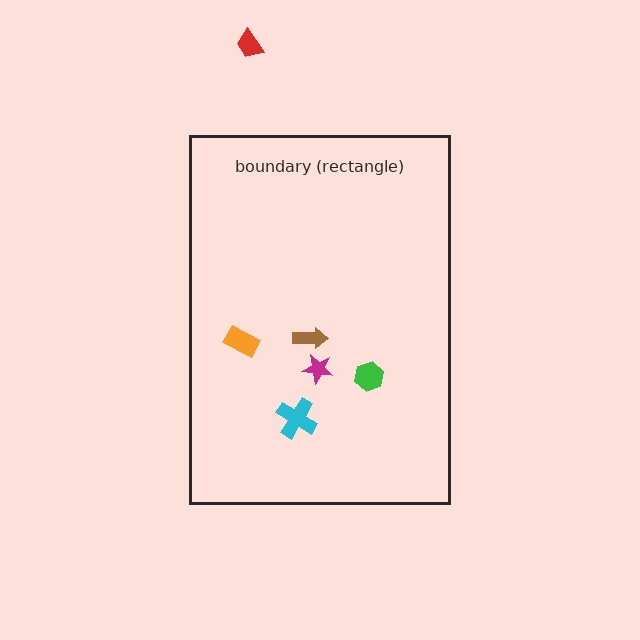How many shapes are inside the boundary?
5 inside, 1 outside.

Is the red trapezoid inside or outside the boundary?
Outside.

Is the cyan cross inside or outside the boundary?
Inside.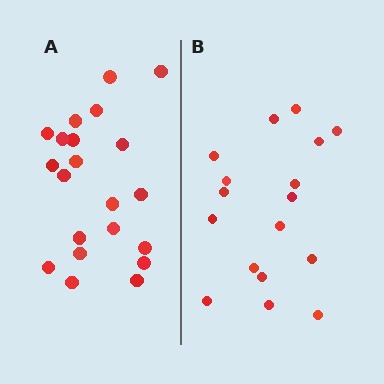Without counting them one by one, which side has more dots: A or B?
Region A (the left region) has more dots.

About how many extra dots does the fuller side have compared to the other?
Region A has about 4 more dots than region B.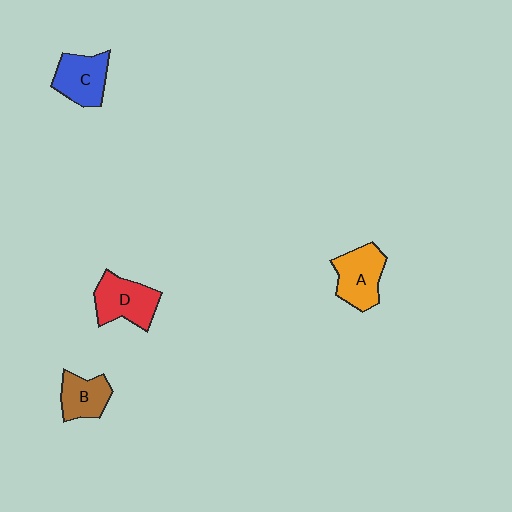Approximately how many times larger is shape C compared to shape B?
Approximately 1.2 times.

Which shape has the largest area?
Shape D (red).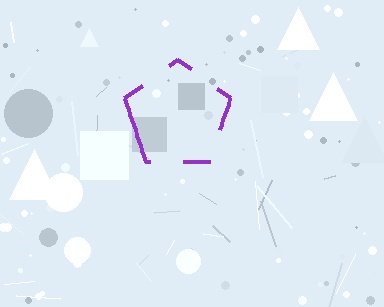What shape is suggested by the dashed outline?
The dashed outline suggests a pentagon.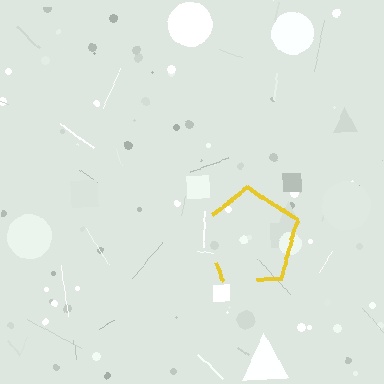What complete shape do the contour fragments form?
The contour fragments form a pentagon.